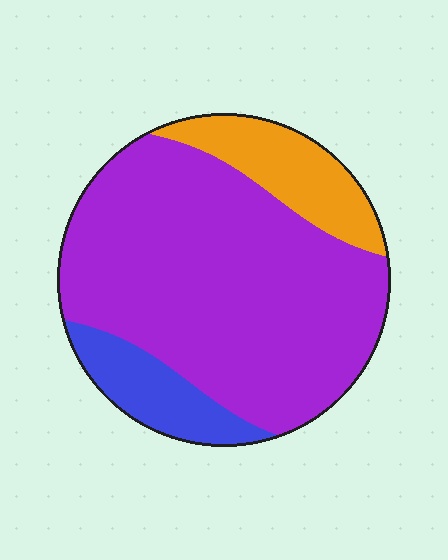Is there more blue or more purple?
Purple.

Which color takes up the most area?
Purple, at roughly 75%.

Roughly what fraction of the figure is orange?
Orange takes up less than a quarter of the figure.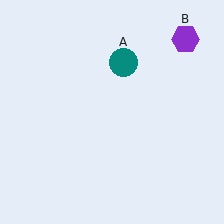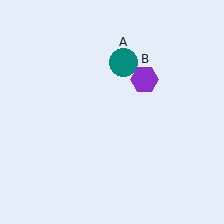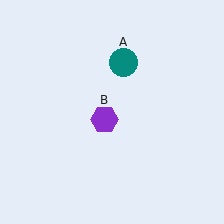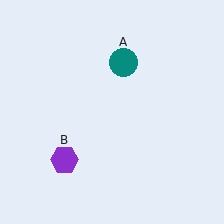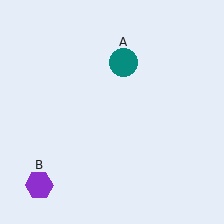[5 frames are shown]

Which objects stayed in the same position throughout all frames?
Teal circle (object A) remained stationary.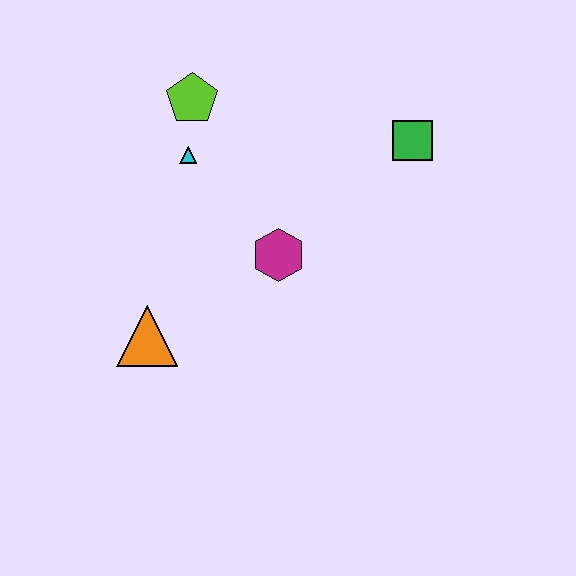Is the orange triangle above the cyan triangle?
No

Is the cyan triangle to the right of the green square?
No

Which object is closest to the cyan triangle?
The lime pentagon is closest to the cyan triangle.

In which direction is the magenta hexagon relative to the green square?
The magenta hexagon is to the left of the green square.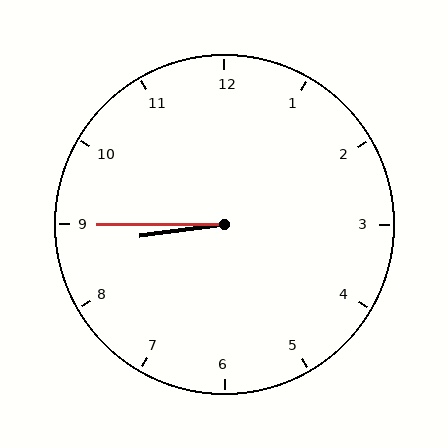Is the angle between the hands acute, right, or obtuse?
It is acute.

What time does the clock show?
8:45.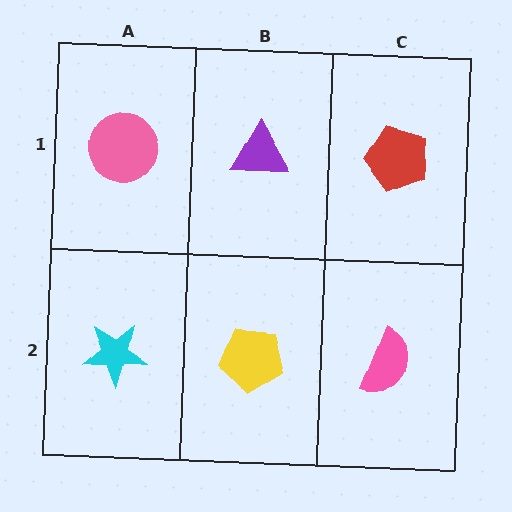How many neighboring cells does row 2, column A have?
2.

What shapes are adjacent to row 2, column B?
A purple triangle (row 1, column B), a cyan star (row 2, column A), a pink semicircle (row 2, column C).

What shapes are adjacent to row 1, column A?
A cyan star (row 2, column A), a purple triangle (row 1, column B).